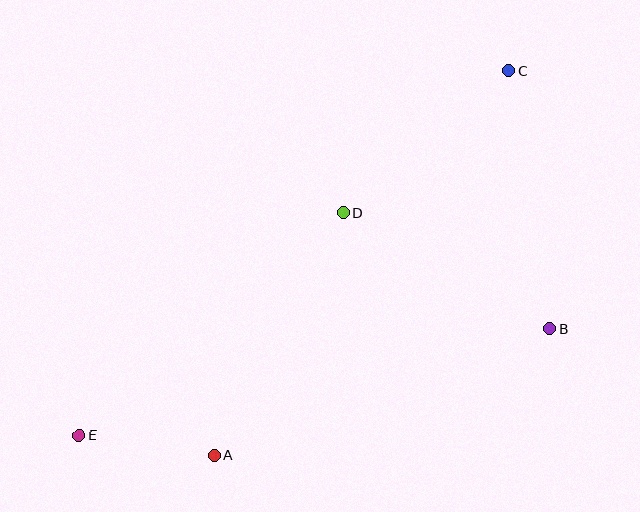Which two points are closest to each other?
Points A and E are closest to each other.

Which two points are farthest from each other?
Points C and E are farthest from each other.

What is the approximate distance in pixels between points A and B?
The distance between A and B is approximately 359 pixels.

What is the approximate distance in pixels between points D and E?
The distance between D and E is approximately 345 pixels.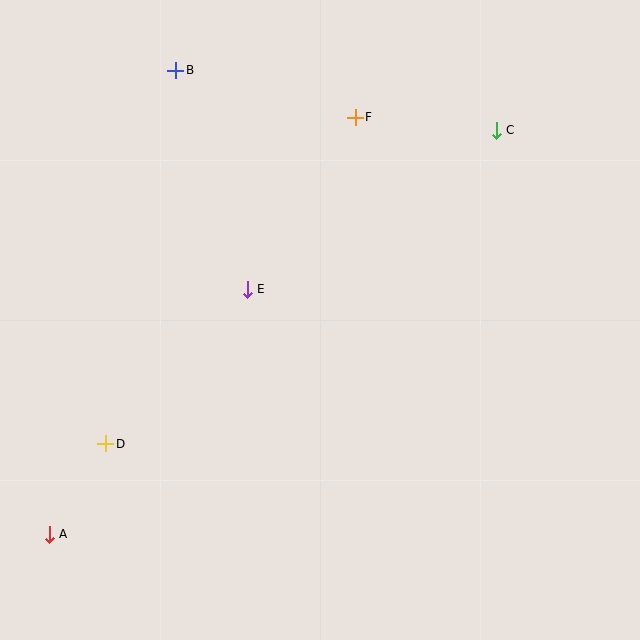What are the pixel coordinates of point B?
Point B is at (176, 70).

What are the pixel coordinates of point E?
Point E is at (247, 289).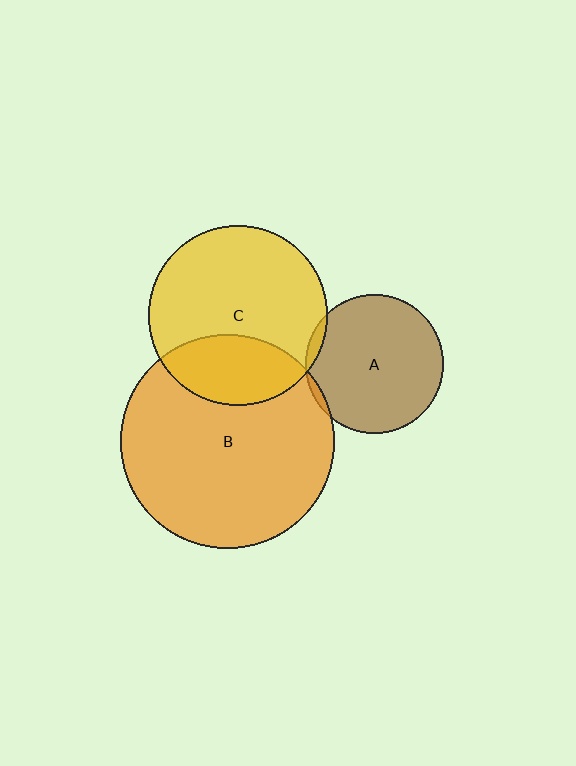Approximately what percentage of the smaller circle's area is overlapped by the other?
Approximately 30%.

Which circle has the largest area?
Circle B (orange).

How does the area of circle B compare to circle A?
Approximately 2.4 times.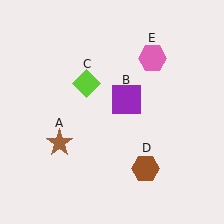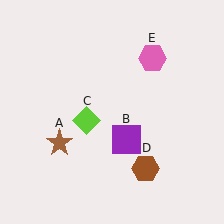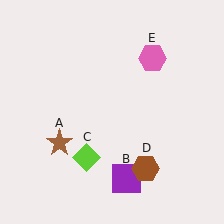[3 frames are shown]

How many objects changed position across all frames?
2 objects changed position: purple square (object B), lime diamond (object C).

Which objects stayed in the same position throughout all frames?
Brown star (object A) and brown hexagon (object D) and pink hexagon (object E) remained stationary.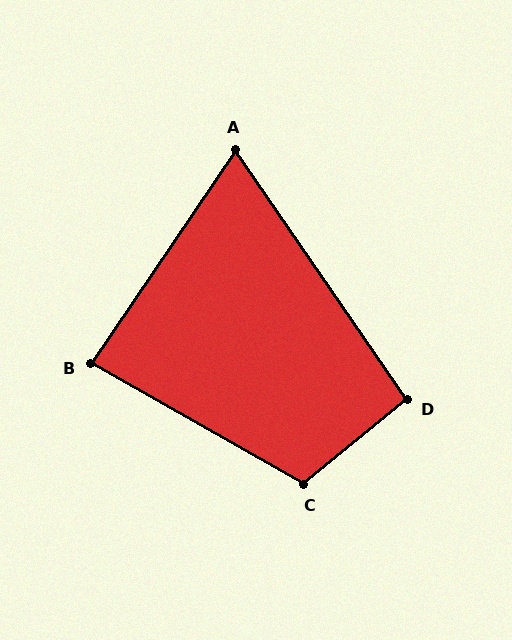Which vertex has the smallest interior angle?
A, at approximately 69 degrees.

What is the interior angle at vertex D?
Approximately 95 degrees (approximately right).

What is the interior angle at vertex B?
Approximately 85 degrees (approximately right).